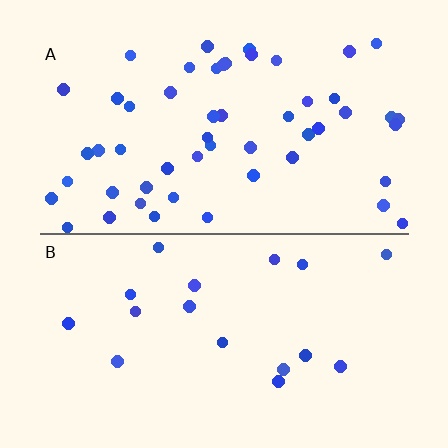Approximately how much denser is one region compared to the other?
Approximately 2.9× — region A over region B.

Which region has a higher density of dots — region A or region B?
A (the top).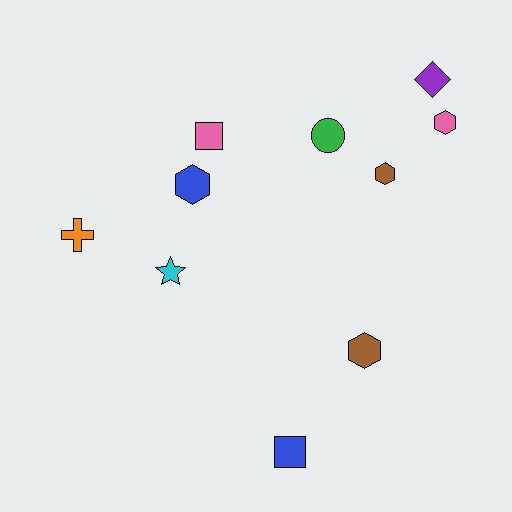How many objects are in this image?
There are 10 objects.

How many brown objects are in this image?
There are 2 brown objects.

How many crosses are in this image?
There is 1 cross.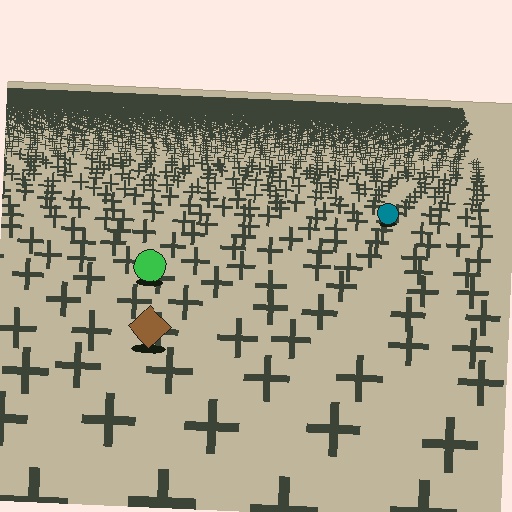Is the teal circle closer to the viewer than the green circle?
No. The green circle is closer — you can tell from the texture gradient: the ground texture is coarser near it.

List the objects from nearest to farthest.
From nearest to farthest: the brown diamond, the green circle, the teal circle.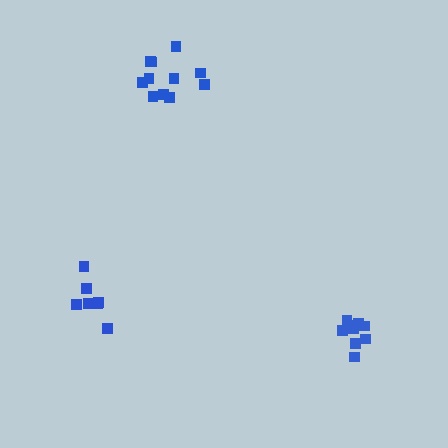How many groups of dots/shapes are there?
There are 3 groups.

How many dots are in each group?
Group 1: 7 dots, Group 2: 11 dots, Group 3: 9 dots (27 total).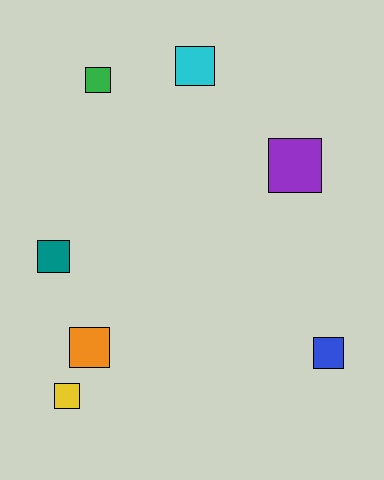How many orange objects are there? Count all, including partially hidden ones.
There is 1 orange object.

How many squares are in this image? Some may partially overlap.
There are 7 squares.